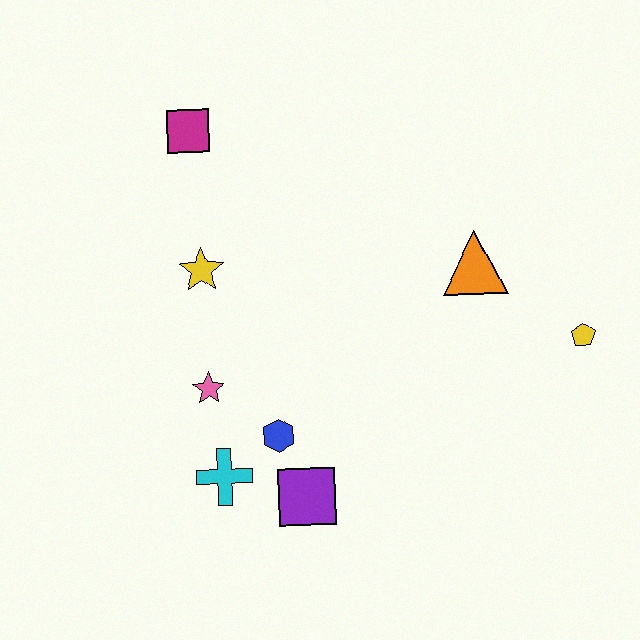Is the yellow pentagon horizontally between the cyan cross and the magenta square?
No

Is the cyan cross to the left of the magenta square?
No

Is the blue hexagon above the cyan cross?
Yes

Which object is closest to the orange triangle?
The yellow pentagon is closest to the orange triangle.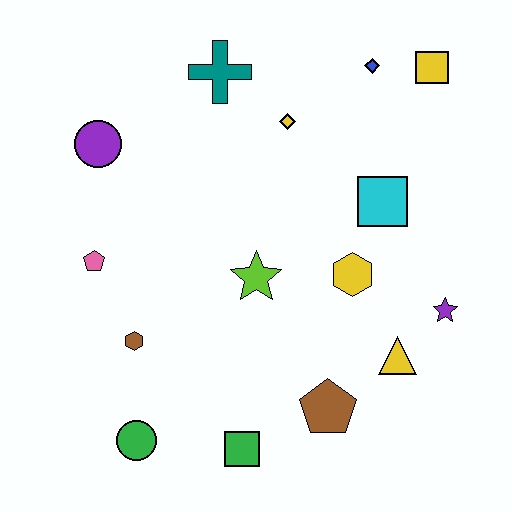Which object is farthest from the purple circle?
The purple star is farthest from the purple circle.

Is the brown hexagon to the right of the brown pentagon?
No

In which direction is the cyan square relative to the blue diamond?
The cyan square is below the blue diamond.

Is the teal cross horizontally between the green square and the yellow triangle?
No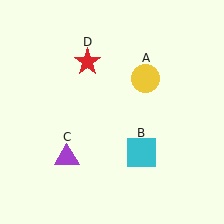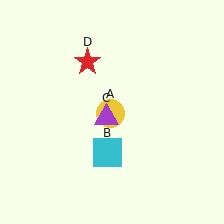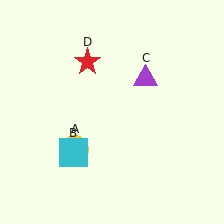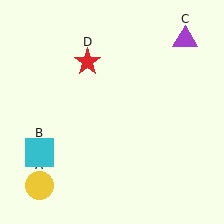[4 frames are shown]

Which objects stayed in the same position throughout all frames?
Red star (object D) remained stationary.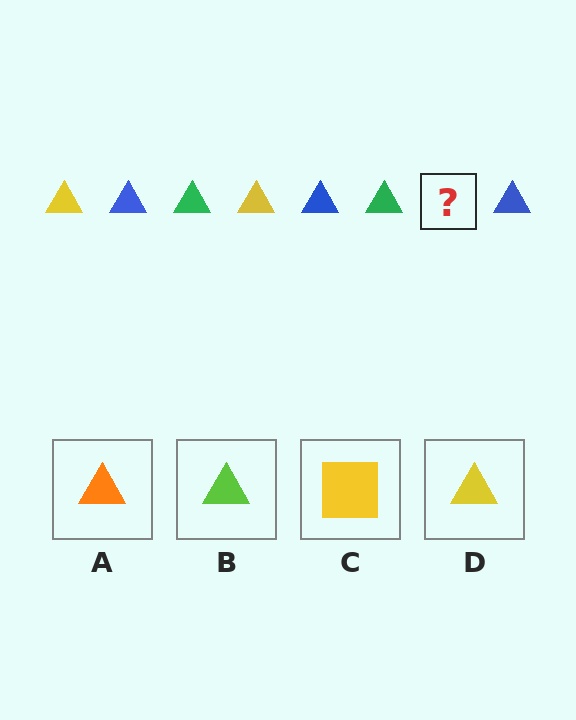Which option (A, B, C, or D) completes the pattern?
D.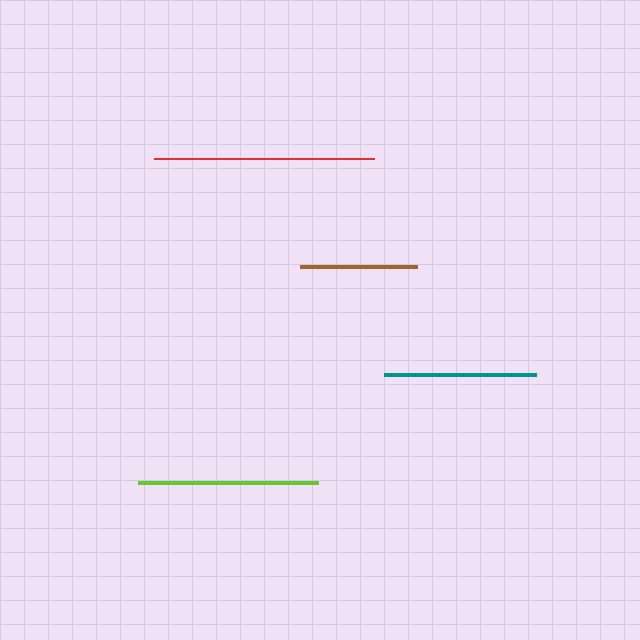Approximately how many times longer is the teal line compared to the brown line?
The teal line is approximately 1.3 times the length of the brown line.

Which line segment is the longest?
The red line is the longest at approximately 220 pixels.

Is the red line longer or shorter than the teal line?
The red line is longer than the teal line.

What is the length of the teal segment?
The teal segment is approximately 152 pixels long.